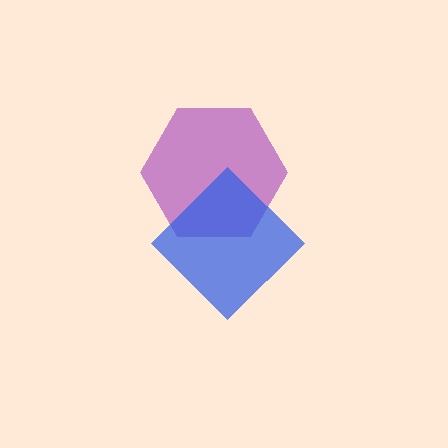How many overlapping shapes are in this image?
There are 2 overlapping shapes in the image.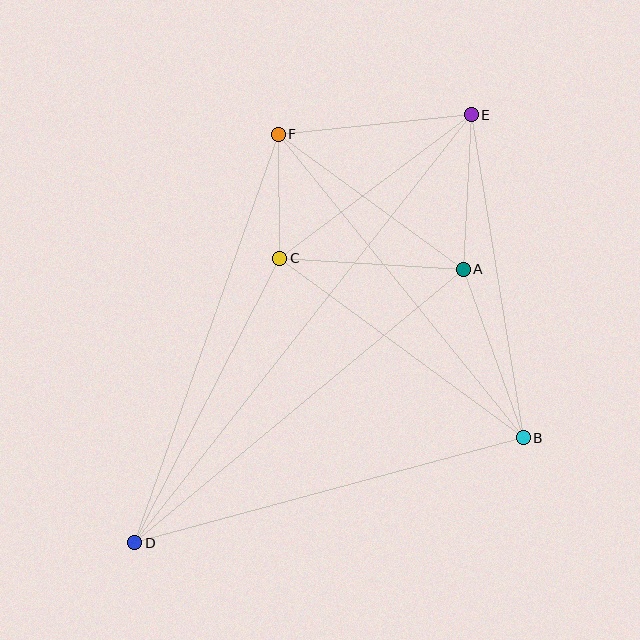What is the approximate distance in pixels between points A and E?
The distance between A and E is approximately 155 pixels.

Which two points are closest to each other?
Points C and F are closest to each other.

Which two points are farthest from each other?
Points D and E are farthest from each other.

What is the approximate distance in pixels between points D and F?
The distance between D and F is approximately 433 pixels.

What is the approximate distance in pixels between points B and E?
The distance between B and E is approximately 327 pixels.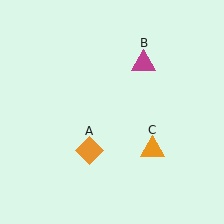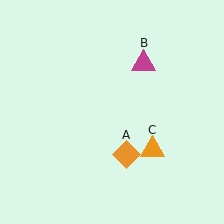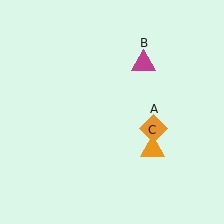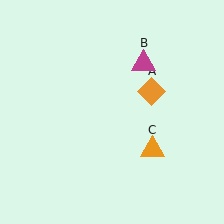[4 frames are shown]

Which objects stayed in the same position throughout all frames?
Magenta triangle (object B) and orange triangle (object C) remained stationary.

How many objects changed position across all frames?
1 object changed position: orange diamond (object A).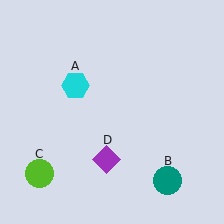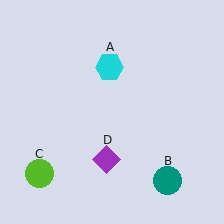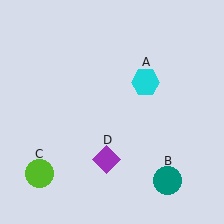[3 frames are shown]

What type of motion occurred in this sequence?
The cyan hexagon (object A) rotated clockwise around the center of the scene.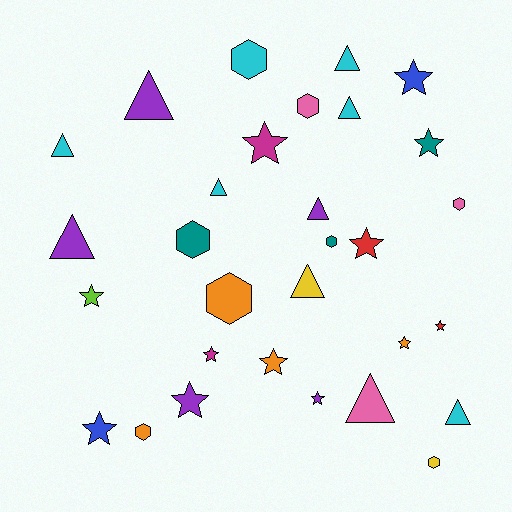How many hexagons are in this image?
There are 8 hexagons.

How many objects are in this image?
There are 30 objects.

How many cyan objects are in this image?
There are 6 cyan objects.